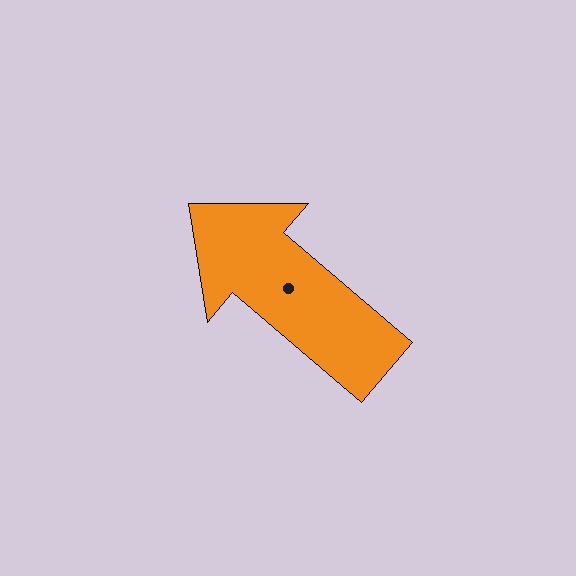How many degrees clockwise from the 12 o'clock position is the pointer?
Approximately 310 degrees.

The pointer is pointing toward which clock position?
Roughly 10 o'clock.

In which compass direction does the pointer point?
Northwest.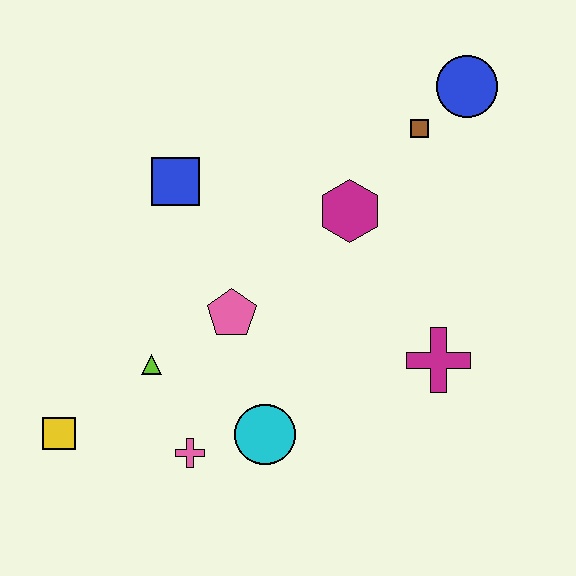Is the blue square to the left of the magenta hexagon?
Yes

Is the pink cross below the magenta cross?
Yes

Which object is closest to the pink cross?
The cyan circle is closest to the pink cross.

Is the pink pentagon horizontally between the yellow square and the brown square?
Yes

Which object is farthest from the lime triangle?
The blue circle is farthest from the lime triangle.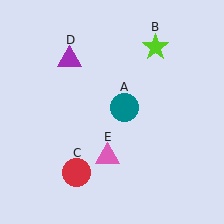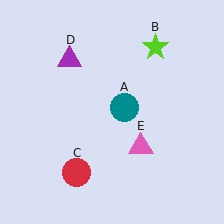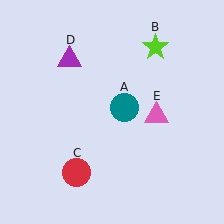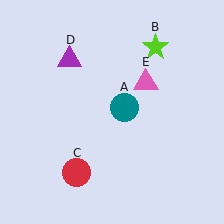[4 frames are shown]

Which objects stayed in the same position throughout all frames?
Teal circle (object A) and lime star (object B) and red circle (object C) and purple triangle (object D) remained stationary.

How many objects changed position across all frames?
1 object changed position: pink triangle (object E).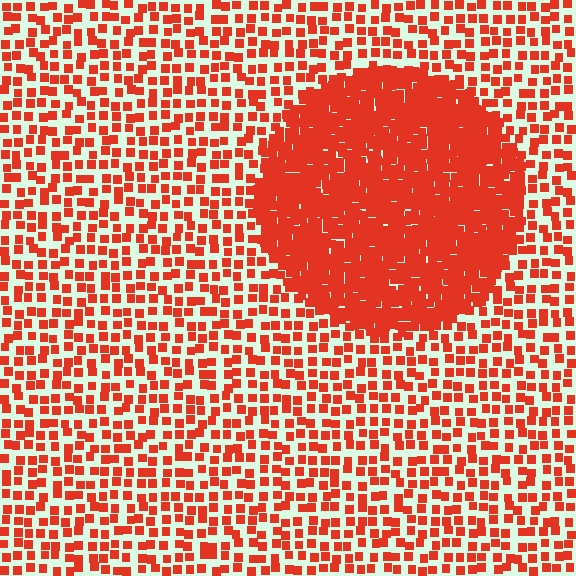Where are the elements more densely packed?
The elements are more densely packed inside the circle boundary.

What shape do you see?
I see a circle.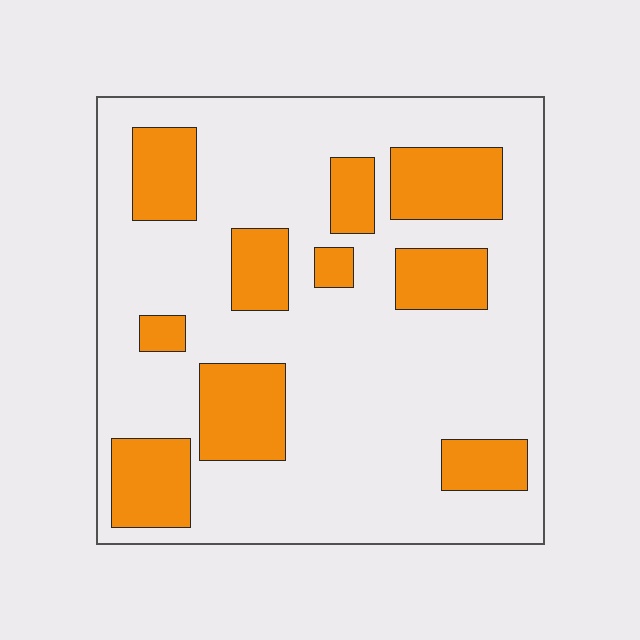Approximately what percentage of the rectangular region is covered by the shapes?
Approximately 25%.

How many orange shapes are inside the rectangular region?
10.